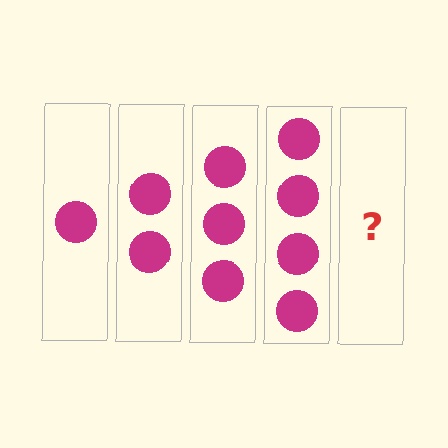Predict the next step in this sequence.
The next step is 5 circles.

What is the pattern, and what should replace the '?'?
The pattern is that each step adds one more circle. The '?' should be 5 circles.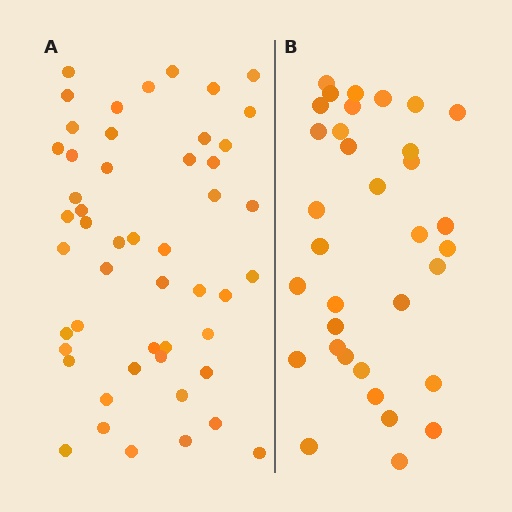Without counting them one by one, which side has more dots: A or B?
Region A (the left region) has more dots.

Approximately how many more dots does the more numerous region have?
Region A has approximately 15 more dots than region B.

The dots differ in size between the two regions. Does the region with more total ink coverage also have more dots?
No. Region B has more total ink coverage because its dots are larger, but region A actually contains more individual dots. Total area can be misleading — the number of items is what matters here.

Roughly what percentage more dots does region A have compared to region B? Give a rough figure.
About 45% more.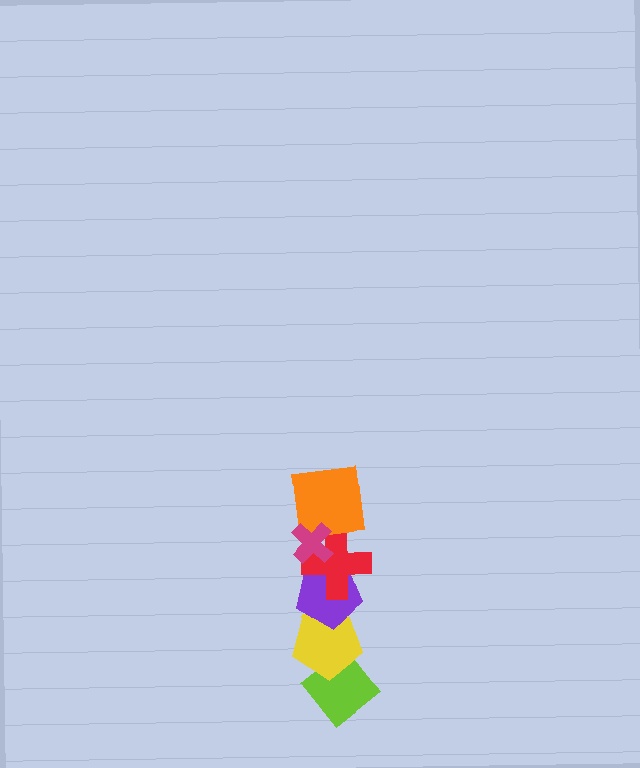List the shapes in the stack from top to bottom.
From top to bottom: the magenta cross, the orange square, the red cross, the purple pentagon, the yellow pentagon, the lime diamond.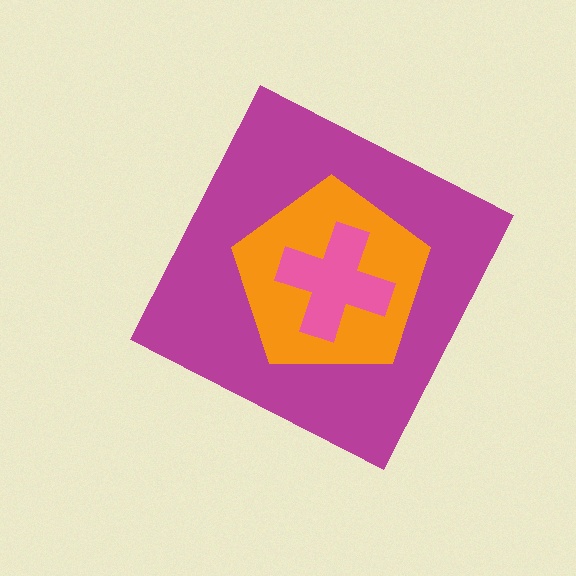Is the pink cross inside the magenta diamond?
Yes.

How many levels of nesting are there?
3.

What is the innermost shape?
The pink cross.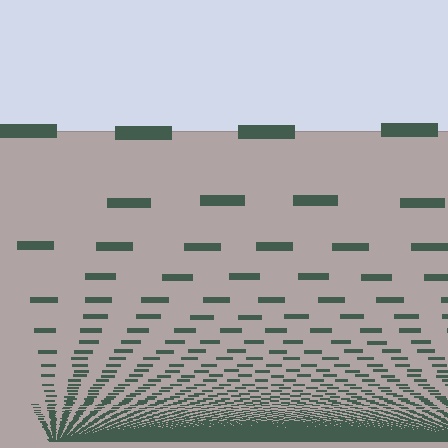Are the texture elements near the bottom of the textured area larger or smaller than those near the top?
Smaller. The gradient is inverted — elements near the bottom are smaller and denser.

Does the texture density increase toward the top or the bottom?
Density increases toward the bottom.